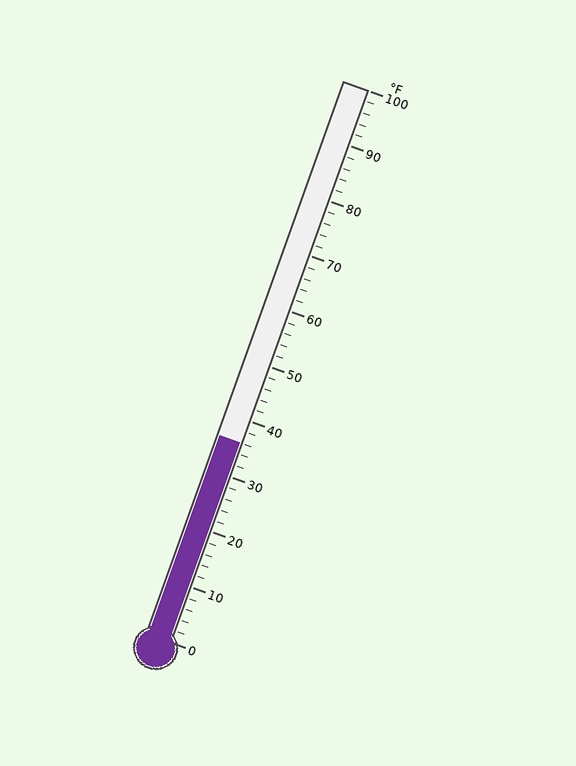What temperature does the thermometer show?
The thermometer shows approximately 36°F.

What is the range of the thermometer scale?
The thermometer scale ranges from 0°F to 100°F.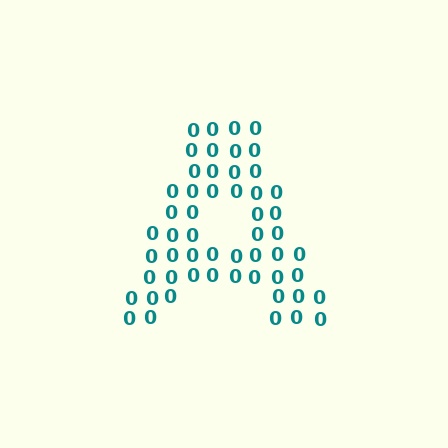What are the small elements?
The small elements are digit 0's.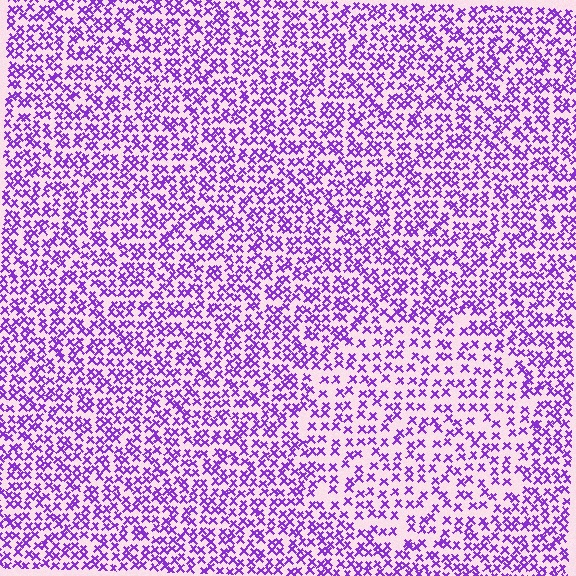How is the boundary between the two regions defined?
The boundary is defined by a change in element density (approximately 1.6x ratio). All elements are the same color, size, and shape.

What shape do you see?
I see a circle.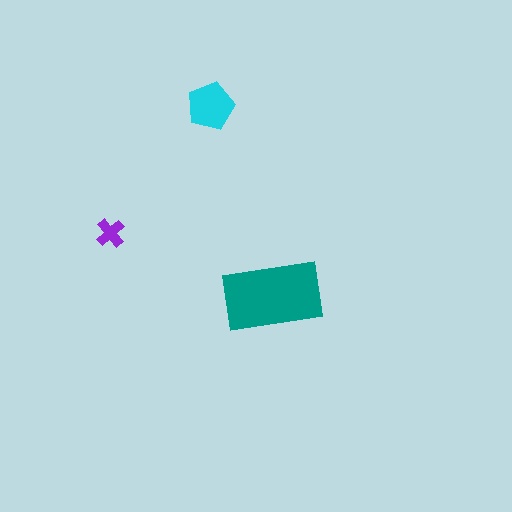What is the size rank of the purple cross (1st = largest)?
3rd.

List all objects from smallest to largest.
The purple cross, the cyan pentagon, the teal rectangle.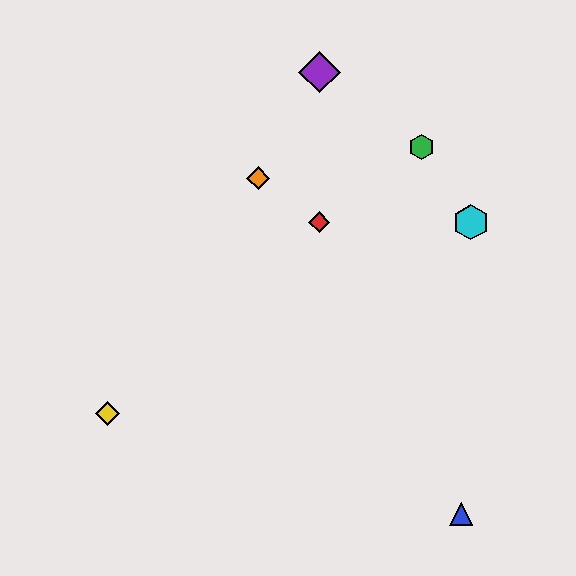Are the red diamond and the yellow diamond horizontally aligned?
No, the red diamond is at y≈222 and the yellow diamond is at y≈414.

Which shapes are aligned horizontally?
The red diamond, the cyan hexagon are aligned horizontally.